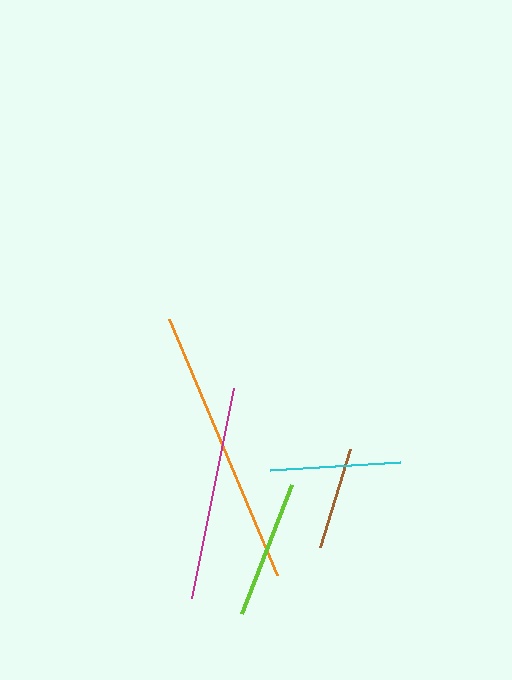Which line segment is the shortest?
The brown line is the shortest at approximately 103 pixels.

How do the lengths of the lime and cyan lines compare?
The lime and cyan lines are approximately the same length.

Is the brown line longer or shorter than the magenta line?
The magenta line is longer than the brown line.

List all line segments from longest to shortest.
From longest to shortest: orange, magenta, lime, cyan, brown.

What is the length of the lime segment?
The lime segment is approximately 139 pixels long.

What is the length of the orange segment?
The orange segment is approximately 277 pixels long.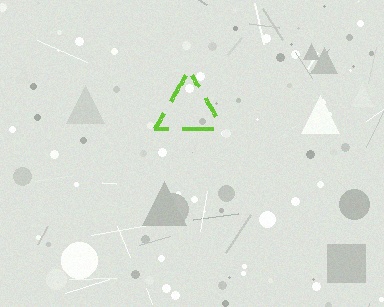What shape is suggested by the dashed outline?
The dashed outline suggests a triangle.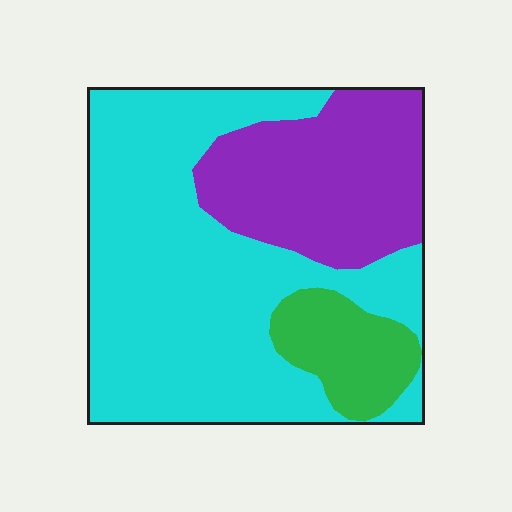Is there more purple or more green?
Purple.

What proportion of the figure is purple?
Purple takes up about one quarter (1/4) of the figure.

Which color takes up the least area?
Green, at roughly 10%.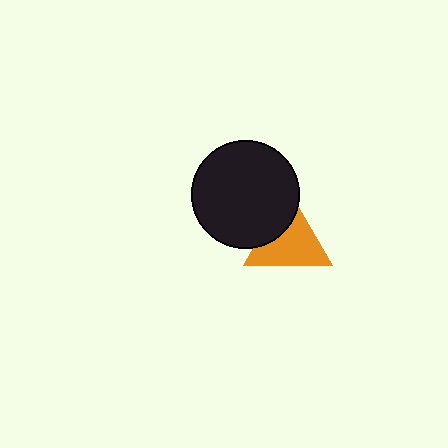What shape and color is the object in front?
The object in front is a black circle.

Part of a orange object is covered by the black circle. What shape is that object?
It is a triangle.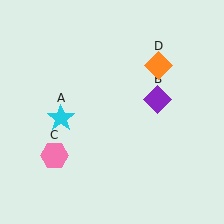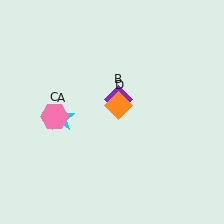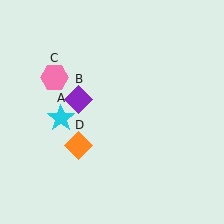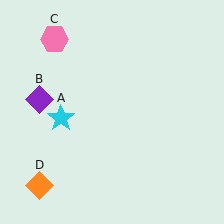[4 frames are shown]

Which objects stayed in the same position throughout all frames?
Cyan star (object A) remained stationary.